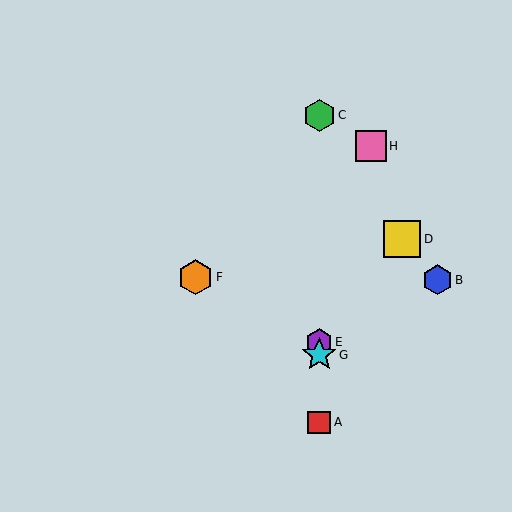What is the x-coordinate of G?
Object G is at x≈319.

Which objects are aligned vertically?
Objects A, C, E, G are aligned vertically.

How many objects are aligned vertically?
4 objects (A, C, E, G) are aligned vertically.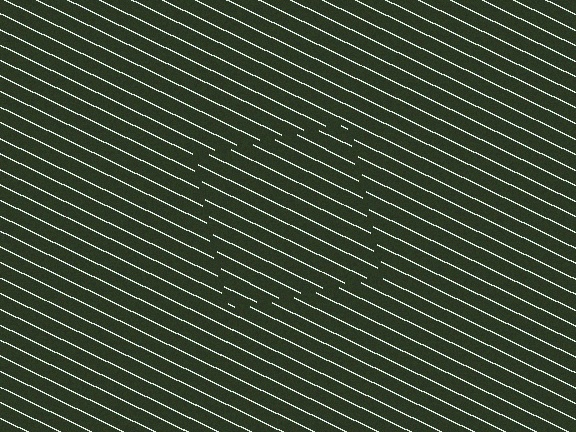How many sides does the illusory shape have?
4 sides — the line-ends trace a square.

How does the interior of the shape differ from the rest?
The interior of the shape contains the same grating, shifted by half a period — the contour is defined by the phase discontinuity where line-ends from the inner and outer gratings abut.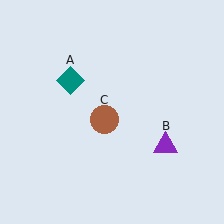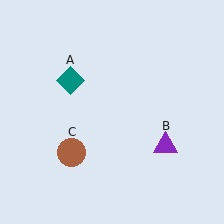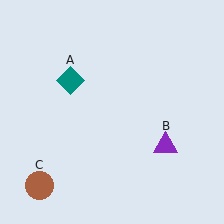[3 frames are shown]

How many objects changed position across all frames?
1 object changed position: brown circle (object C).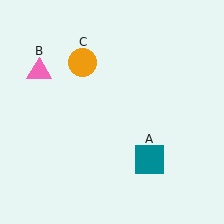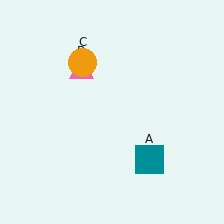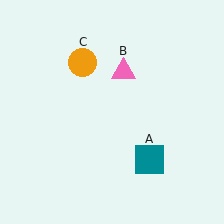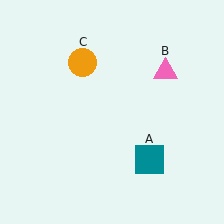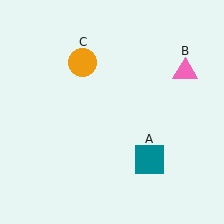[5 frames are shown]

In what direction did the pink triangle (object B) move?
The pink triangle (object B) moved right.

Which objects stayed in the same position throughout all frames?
Teal square (object A) and orange circle (object C) remained stationary.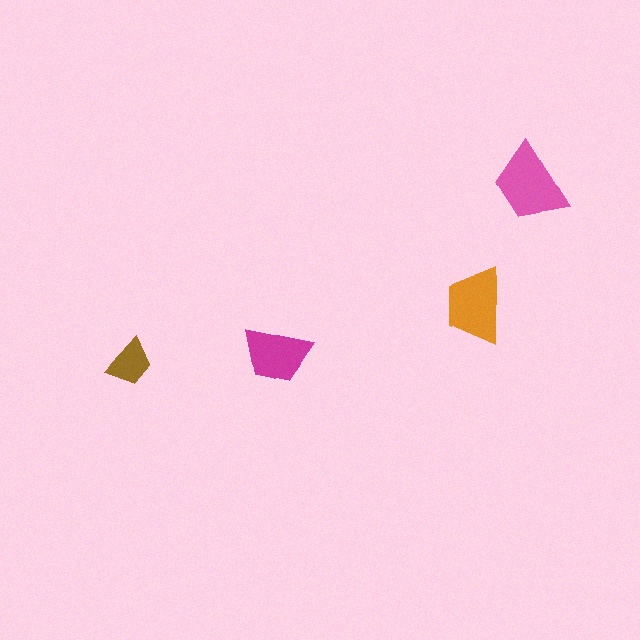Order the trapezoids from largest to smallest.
the pink one, the orange one, the magenta one, the brown one.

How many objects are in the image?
There are 4 objects in the image.